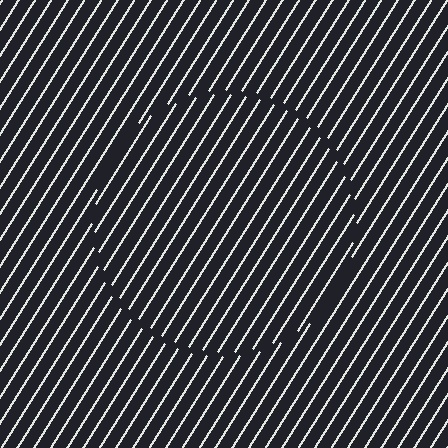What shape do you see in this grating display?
An illusory circle. The interior of the shape contains the same grating, shifted by half a period — the contour is defined by the phase discontinuity where line-ends from the inner and outer gratings abut.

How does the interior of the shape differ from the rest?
The interior of the shape contains the same grating, shifted by half a period — the contour is defined by the phase discontinuity where line-ends from the inner and outer gratings abut.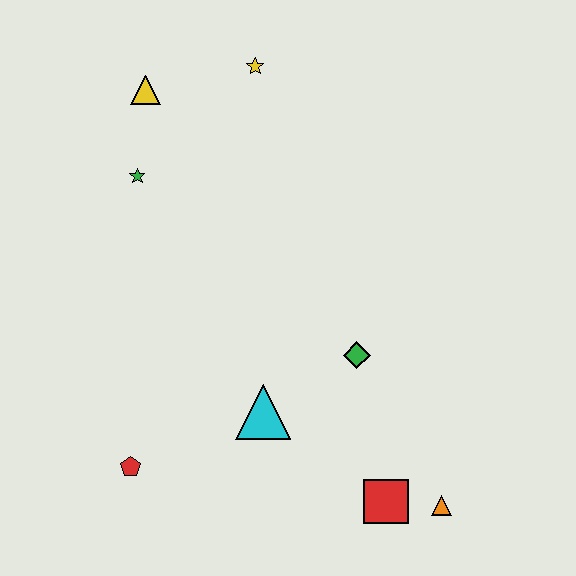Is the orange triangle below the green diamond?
Yes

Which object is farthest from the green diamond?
The yellow triangle is farthest from the green diamond.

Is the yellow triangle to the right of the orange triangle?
No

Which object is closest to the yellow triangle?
The green star is closest to the yellow triangle.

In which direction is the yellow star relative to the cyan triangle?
The yellow star is above the cyan triangle.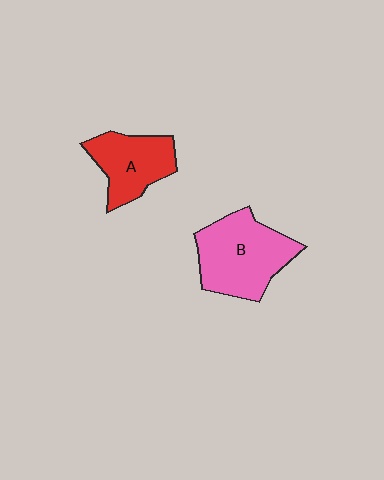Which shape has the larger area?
Shape B (pink).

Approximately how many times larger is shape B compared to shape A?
Approximately 1.4 times.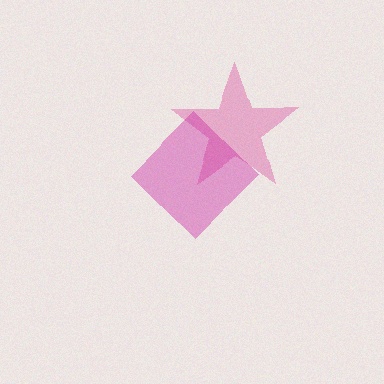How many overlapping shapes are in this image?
There are 2 overlapping shapes in the image.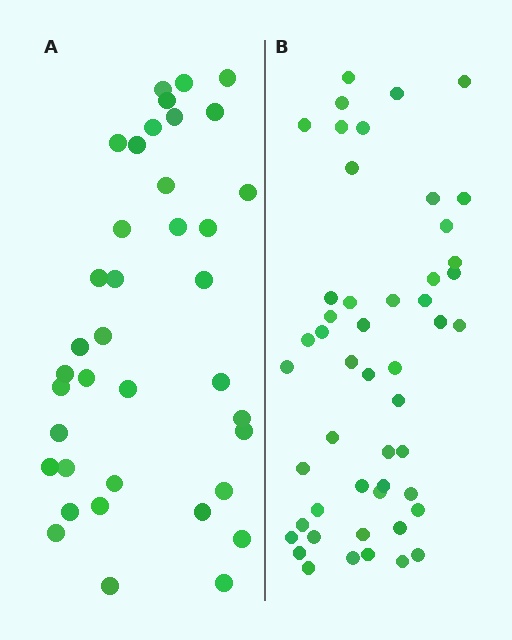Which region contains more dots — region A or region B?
Region B (the right region) has more dots.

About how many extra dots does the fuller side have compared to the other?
Region B has roughly 12 or so more dots than region A.